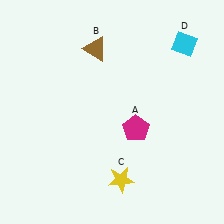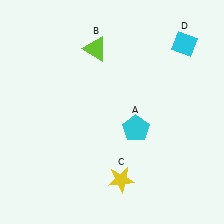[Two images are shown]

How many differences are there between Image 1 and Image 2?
There are 2 differences between the two images.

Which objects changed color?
A changed from magenta to cyan. B changed from brown to lime.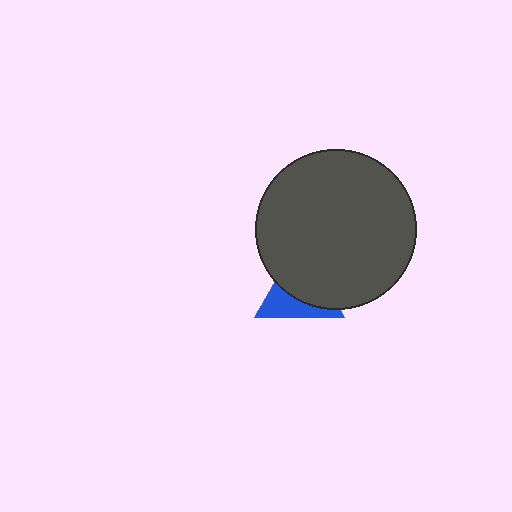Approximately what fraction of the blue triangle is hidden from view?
Roughly 61% of the blue triangle is hidden behind the dark gray circle.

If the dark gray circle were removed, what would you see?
You would see the complete blue triangle.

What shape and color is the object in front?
The object in front is a dark gray circle.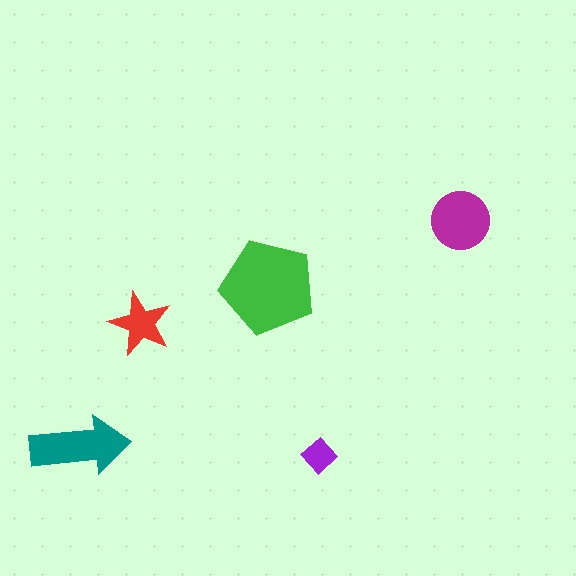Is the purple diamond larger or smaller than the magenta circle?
Smaller.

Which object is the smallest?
The purple diamond.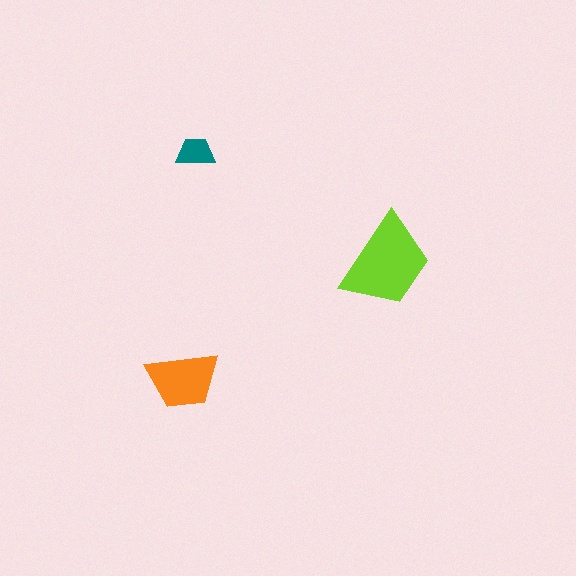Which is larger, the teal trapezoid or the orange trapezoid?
The orange one.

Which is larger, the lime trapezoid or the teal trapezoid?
The lime one.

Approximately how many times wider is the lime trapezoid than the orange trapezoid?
About 1.5 times wider.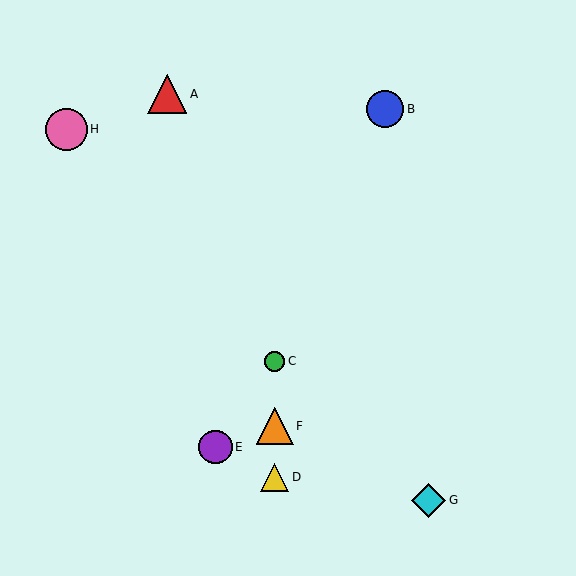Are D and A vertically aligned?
No, D is at x≈275 and A is at x≈167.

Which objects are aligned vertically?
Objects C, D, F are aligned vertically.